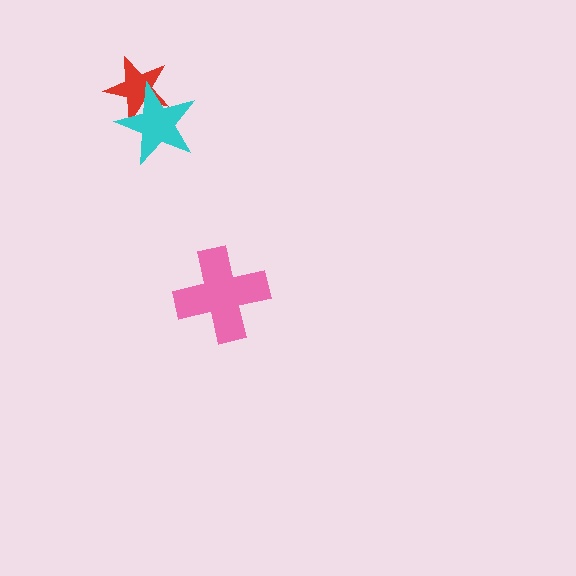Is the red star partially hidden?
Yes, it is partially covered by another shape.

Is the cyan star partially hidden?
No, no other shape covers it.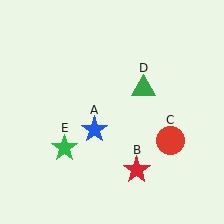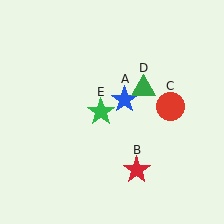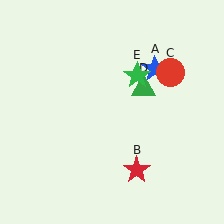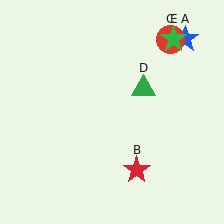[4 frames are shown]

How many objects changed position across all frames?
3 objects changed position: blue star (object A), red circle (object C), green star (object E).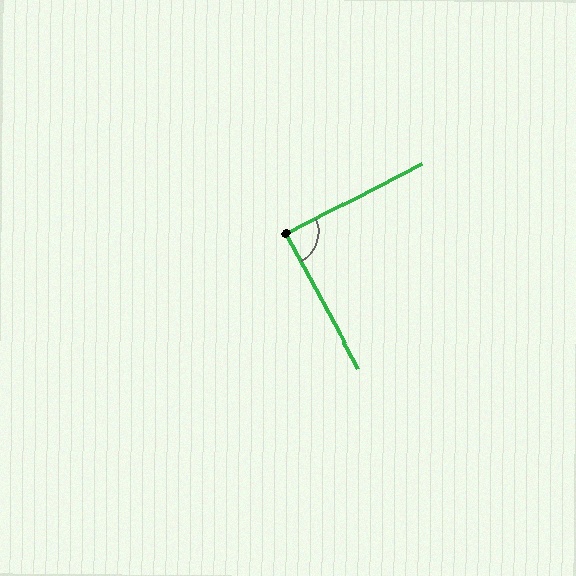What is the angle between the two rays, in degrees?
Approximately 89 degrees.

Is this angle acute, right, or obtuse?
It is approximately a right angle.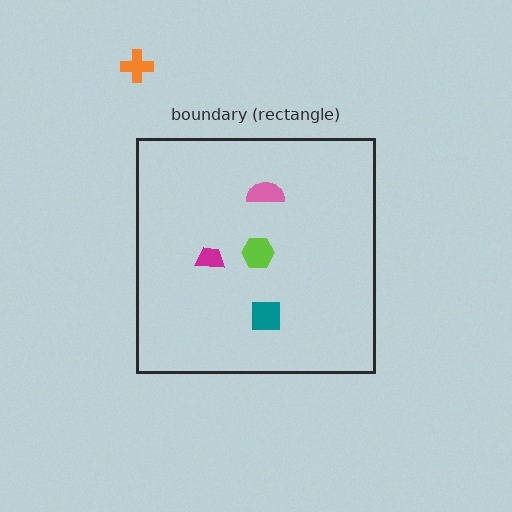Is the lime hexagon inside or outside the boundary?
Inside.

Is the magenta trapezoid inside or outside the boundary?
Inside.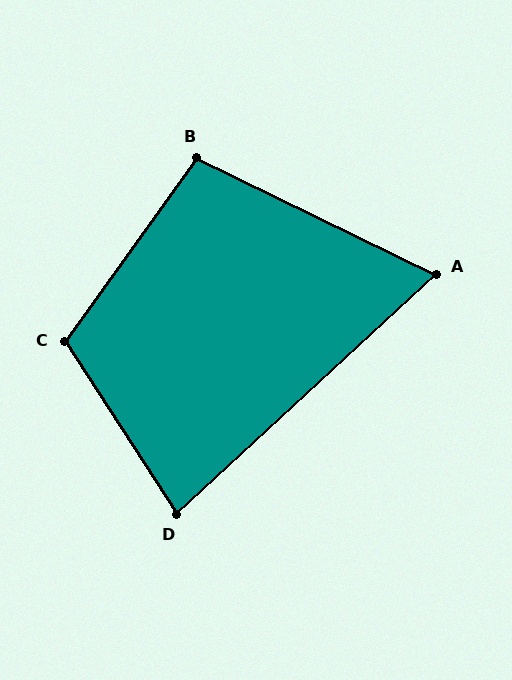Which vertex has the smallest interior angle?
A, at approximately 69 degrees.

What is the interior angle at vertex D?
Approximately 80 degrees (acute).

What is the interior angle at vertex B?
Approximately 100 degrees (obtuse).